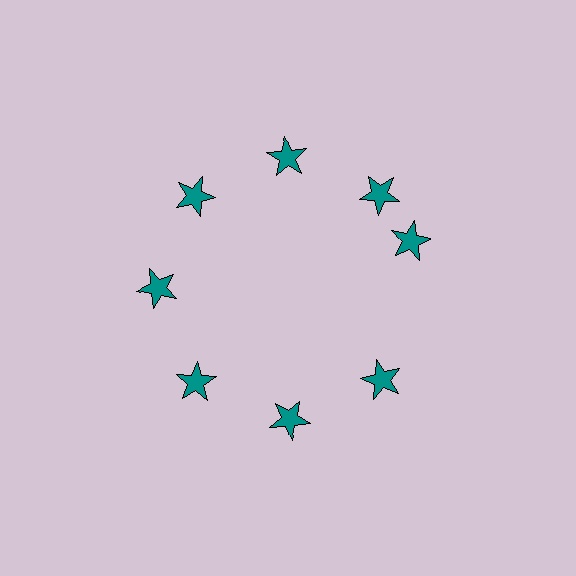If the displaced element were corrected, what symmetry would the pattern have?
It would have 8-fold rotational symmetry — the pattern would map onto itself every 45 degrees.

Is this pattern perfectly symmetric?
No. The 8 teal stars are arranged in a ring, but one element near the 3 o'clock position is rotated out of alignment along the ring, breaking the 8-fold rotational symmetry.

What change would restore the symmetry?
The symmetry would be restored by rotating it back into even spacing with its neighbors so that all 8 stars sit at equal angles and equal distance from the center.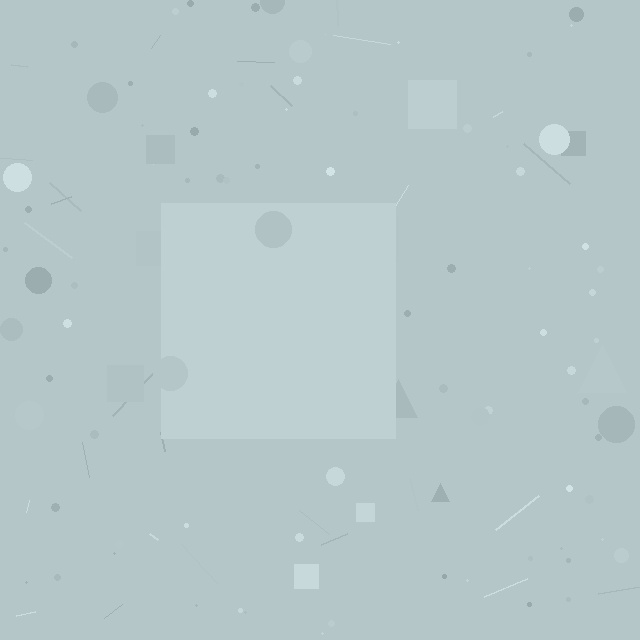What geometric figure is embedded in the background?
A square is embedded in the background.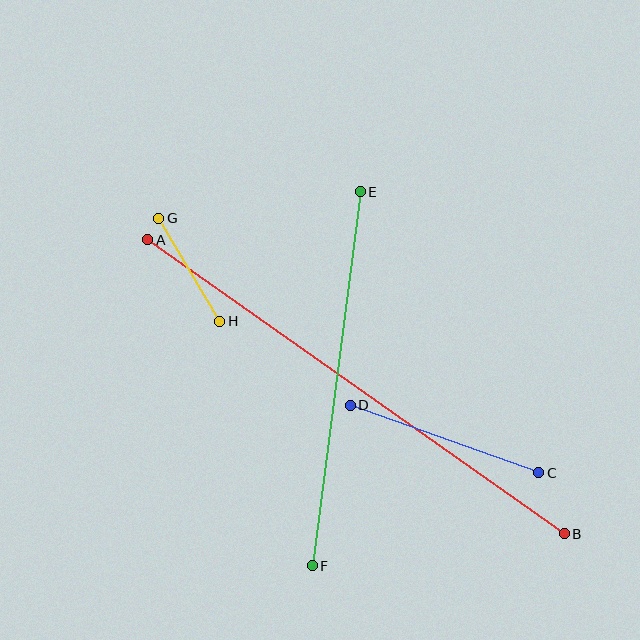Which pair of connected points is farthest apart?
Points A and B are farthest apart.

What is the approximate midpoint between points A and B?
The midpoint is at approximately (356, 387) pixels.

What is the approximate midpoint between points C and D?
The midpoint is at approximately (444, 439) pixels.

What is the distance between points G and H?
The distance is approximately 120 pixels.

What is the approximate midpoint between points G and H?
The midpoint is at approximately (189, 270) pixels.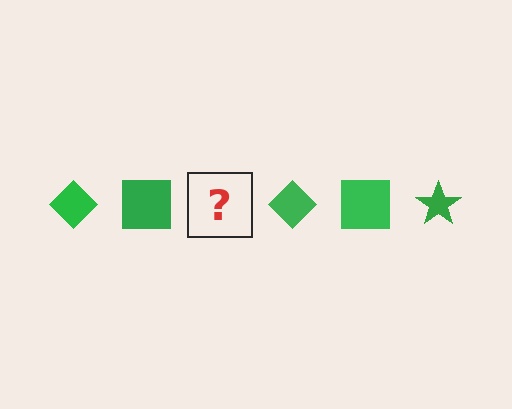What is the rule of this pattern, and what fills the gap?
The rule is that the pattern cycles through diamond, square, star shapes in green. The gap should be filled with a green star.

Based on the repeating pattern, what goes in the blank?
The blank should be a green star.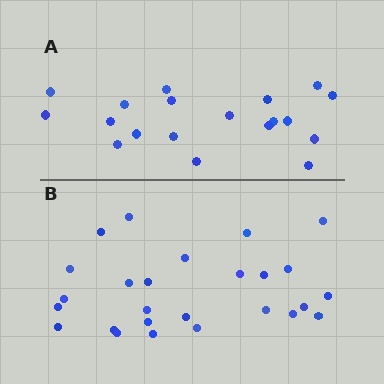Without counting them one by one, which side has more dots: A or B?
Region B (the bottom region) has more dots.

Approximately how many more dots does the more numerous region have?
Region B has roughly 8 or so more dots than region A.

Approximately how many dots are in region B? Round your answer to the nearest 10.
About 30 dots. (The exact count is 26, which rounds to 30.)